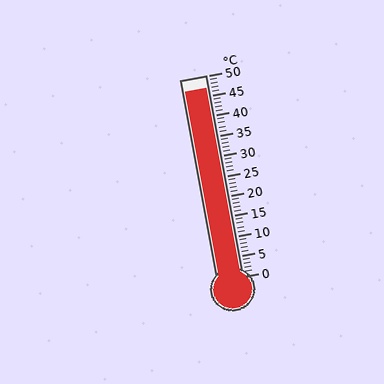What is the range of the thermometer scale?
The thermometer scale ranges from 0°C to 50°C.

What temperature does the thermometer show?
The thermometer shows approximately 47°C.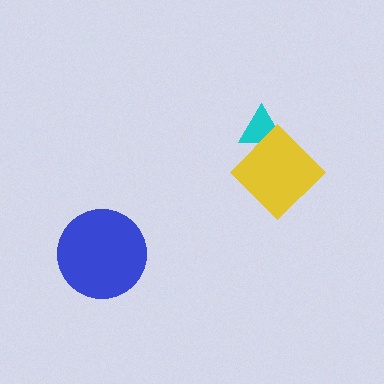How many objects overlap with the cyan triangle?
1 object overlaps with the cyan triangle.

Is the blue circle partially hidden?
No, no other shape covers it.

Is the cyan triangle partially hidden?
Yes, it is partially covered by another shape.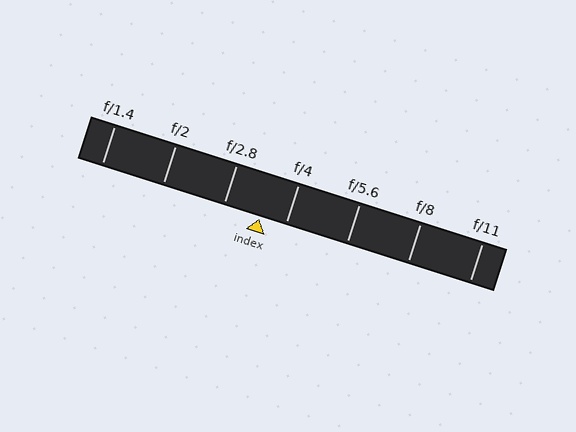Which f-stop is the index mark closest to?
The index mark is closest to f/4.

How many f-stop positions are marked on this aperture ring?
There are 7 f-stop positions marked.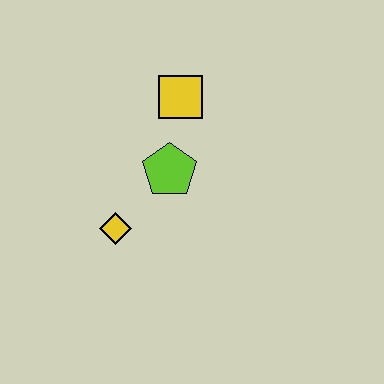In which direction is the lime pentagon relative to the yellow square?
The lime pentagon is below the yellow square.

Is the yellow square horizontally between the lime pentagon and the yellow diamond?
No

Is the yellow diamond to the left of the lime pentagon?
Yes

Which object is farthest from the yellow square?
The yellow diamond is farthest from the yellow square.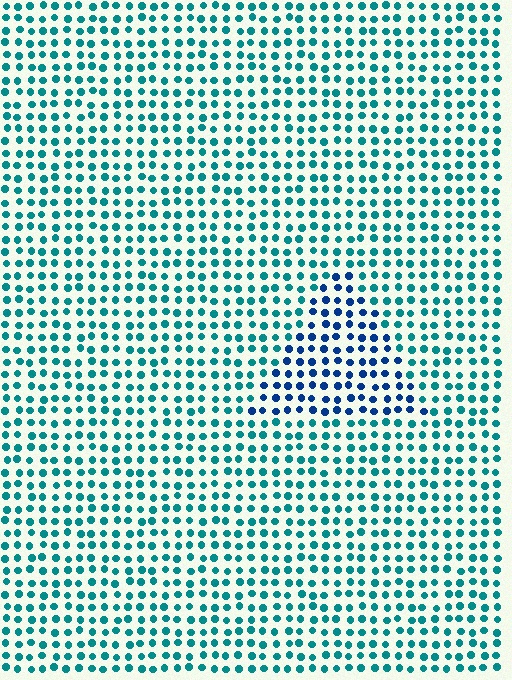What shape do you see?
I see a triangle.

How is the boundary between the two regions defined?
The boundary is defined purely by a slight shift in hue (about 38 degrees). Spacing, size, and orientation are identical on both sides.